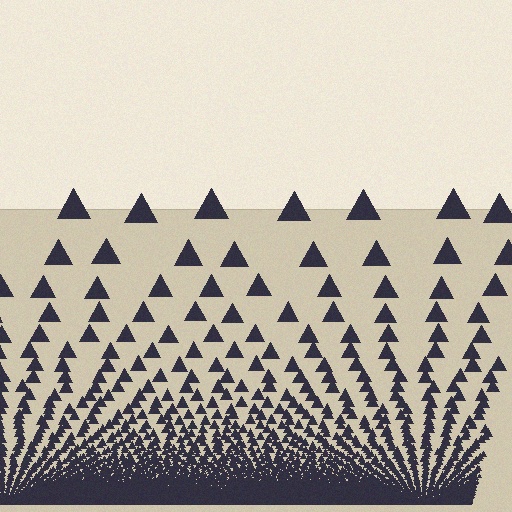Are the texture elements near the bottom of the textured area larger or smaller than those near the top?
Smaller. The gradient is inverted — elements near the bottom are smaller and denser.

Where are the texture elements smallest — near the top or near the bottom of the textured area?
Near the bottom.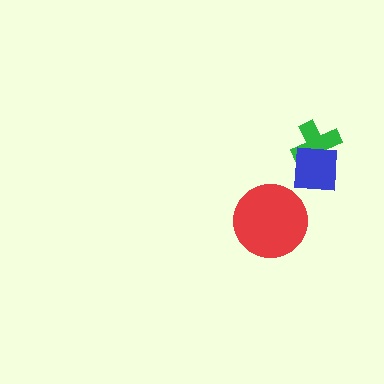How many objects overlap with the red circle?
0 objects overlap with the red circle.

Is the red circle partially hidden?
No, no other shape covers it.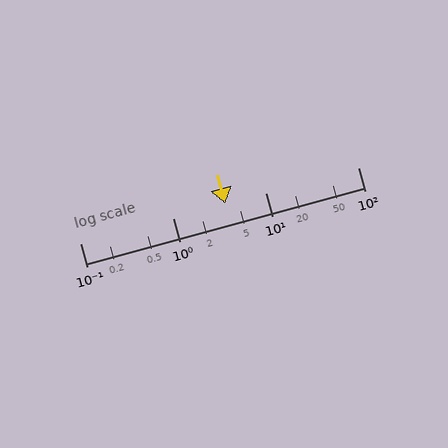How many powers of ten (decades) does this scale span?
The scale spans 3 decades, from 0.1 to 100.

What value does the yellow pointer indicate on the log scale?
The pointer indicates approximately 3.7.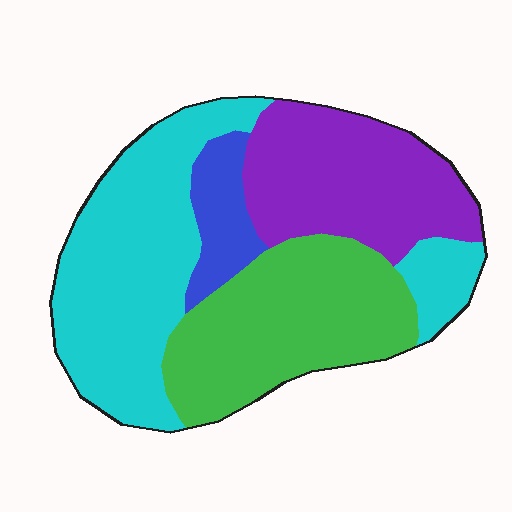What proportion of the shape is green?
Green covers 29% of the shape.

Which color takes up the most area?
Cyan, at roughly 40%.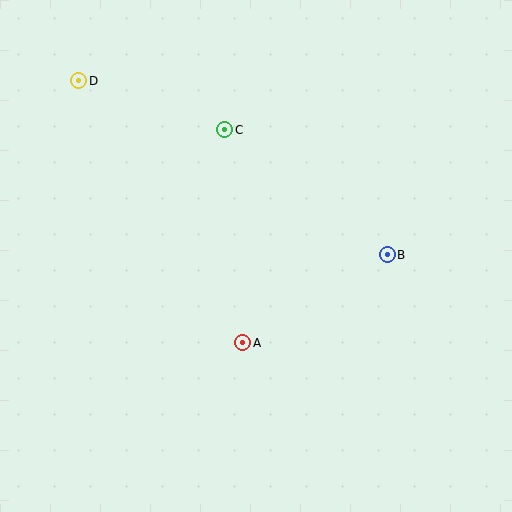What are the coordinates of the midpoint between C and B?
The midpoint between C and B is at (306, 192).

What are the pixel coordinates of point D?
Point D is at (79, 81).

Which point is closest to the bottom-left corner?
Point A is closest to the bottom-left corner.